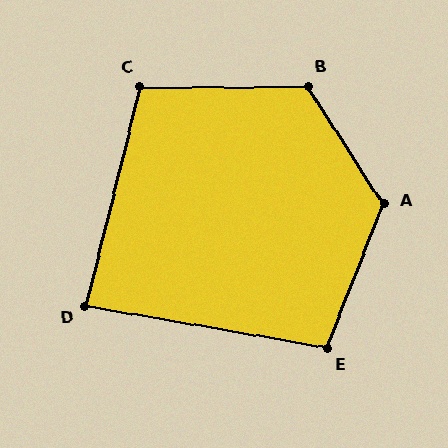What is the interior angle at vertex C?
Approximately 104 degrees (obtuse).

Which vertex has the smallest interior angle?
D, at approximately 86 degrees.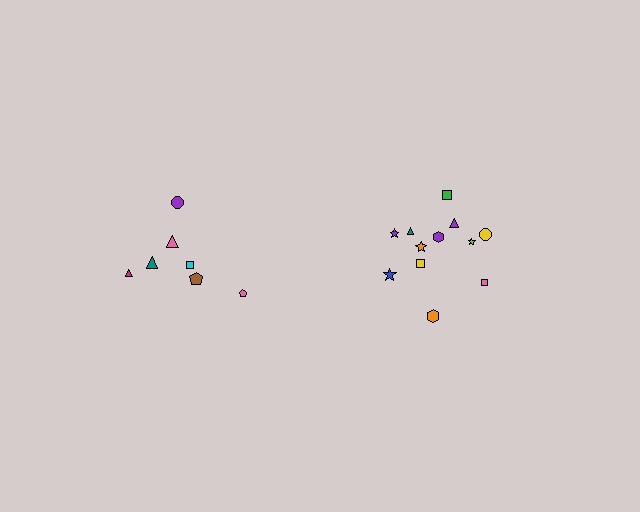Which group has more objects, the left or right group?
The right group.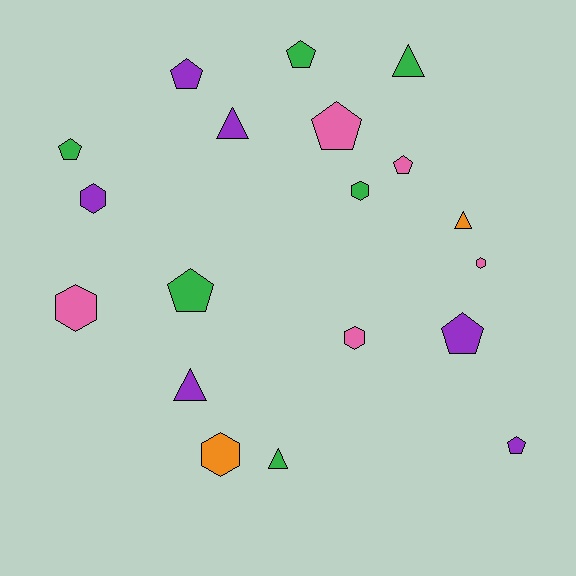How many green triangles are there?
There are 2 green triangles.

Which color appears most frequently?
Green, with 6 objects.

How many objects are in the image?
There are 19 objects.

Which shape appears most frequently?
Pentagon, with 8 objects.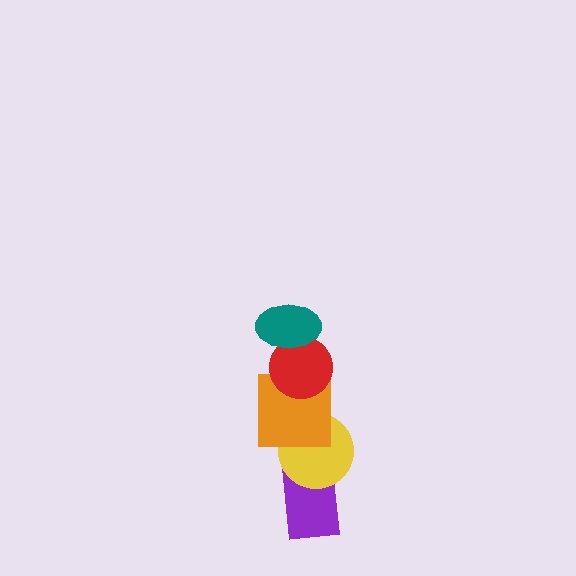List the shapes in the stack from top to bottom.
From top to bottom: the teal ellipse, the red circle, the orange square, the yellow circle, the purple rectangle.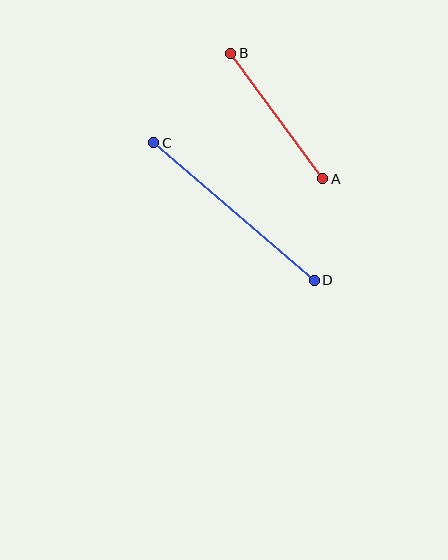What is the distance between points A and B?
The distance is approximately 156 pixels.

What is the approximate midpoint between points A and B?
The midpoint is at approximately (277, 116) pixels.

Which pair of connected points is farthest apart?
Points C and D are farthest apart.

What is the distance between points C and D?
The distance is approximately 211 pixels.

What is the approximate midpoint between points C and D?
The midpoint is at approximately (234, 211) pixels.